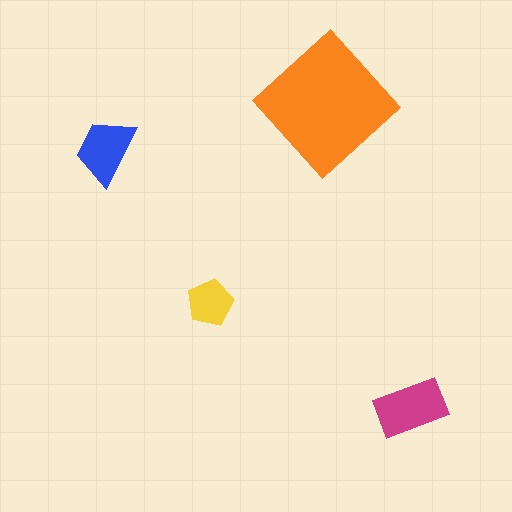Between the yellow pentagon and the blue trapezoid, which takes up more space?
The blue trapezoid.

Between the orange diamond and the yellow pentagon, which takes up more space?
The orange diamond.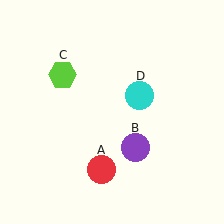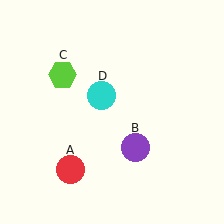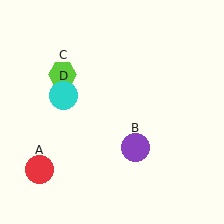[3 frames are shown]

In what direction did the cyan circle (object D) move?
The cyan circle (object D) moved left.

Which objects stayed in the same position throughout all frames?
Purple circle (object B) and lime hexagon (object C) remained stationary.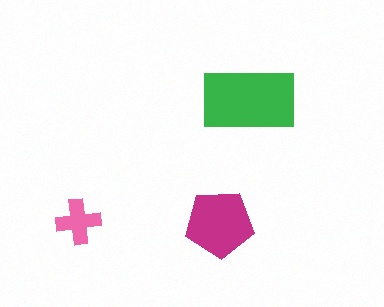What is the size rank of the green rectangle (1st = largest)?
1st.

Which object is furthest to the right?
The green rectangle is rightmost.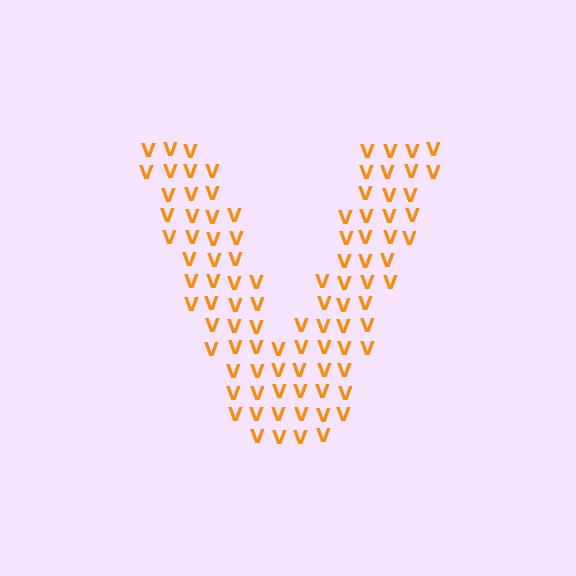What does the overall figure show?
The overall figure shows the letter V.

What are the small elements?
The small elements are letter V's.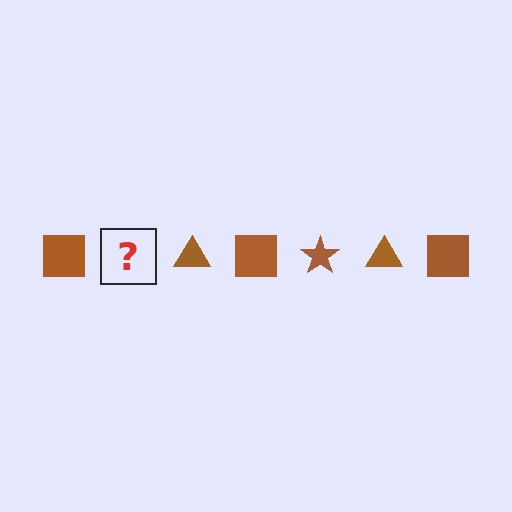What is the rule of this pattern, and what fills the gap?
The rule is that the pattern cycles through square, star, triangle shapes in brown. The gap should be filled with a brown star.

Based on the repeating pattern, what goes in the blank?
The blank should be a brown star.